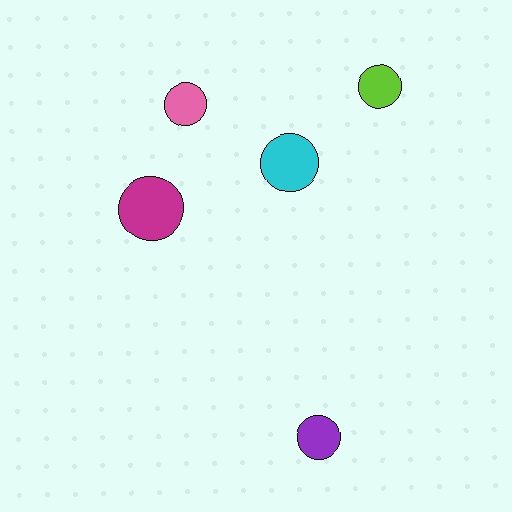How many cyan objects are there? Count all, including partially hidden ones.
There is 1 cyan object.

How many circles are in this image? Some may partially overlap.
There are 5 circles.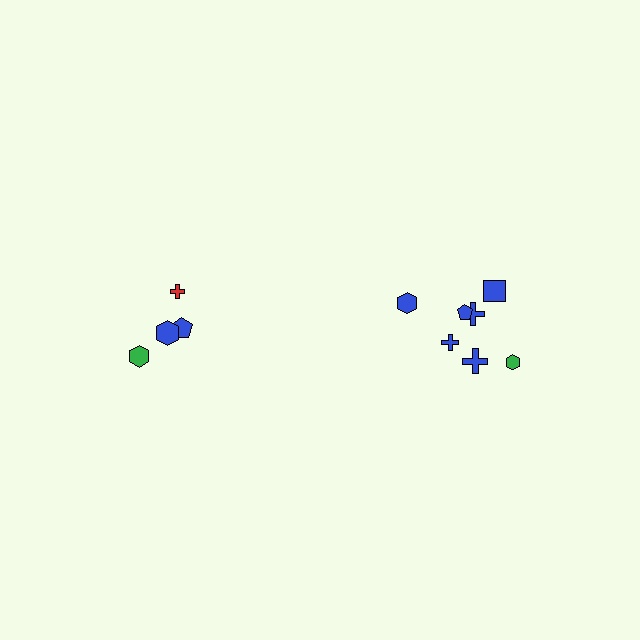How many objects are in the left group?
There are 4 objects.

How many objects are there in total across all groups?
There are 11 objects.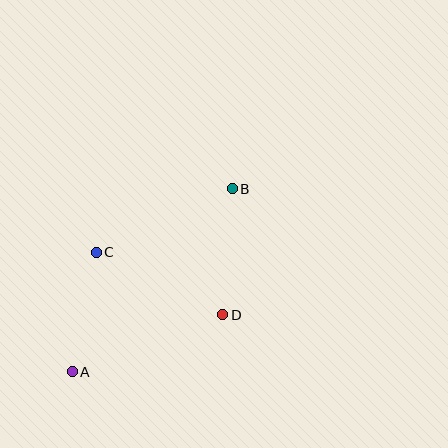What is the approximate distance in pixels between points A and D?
The distance between A and D is approximately 161 pixels.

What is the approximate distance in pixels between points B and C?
The distance between B and C is approximately 150 pixels.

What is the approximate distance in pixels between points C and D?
The distance between C and D is approximately 141 pixels.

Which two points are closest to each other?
Points A and C are closest to each other.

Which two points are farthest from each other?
Points A and B are farthest from each other.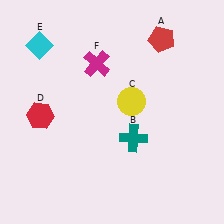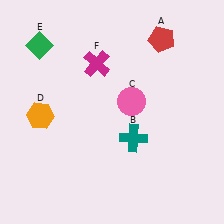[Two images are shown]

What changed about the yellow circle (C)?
In Image 1, C is yellow. In Image 2, it changed to pink.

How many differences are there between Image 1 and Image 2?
There are 3 differences between the two images.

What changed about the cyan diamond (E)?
In Image 1, E is cyan. In Image 2, it changed to green.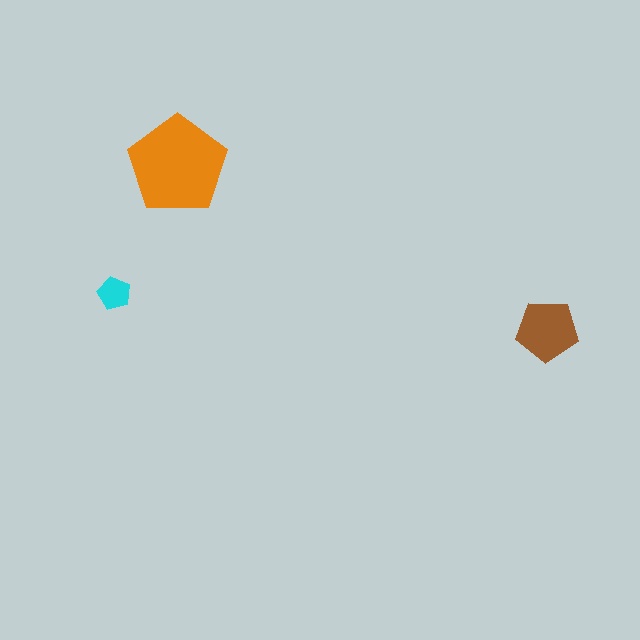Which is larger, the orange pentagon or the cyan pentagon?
The orange one.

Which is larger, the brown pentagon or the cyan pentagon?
The brown one.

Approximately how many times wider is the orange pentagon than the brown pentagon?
About 1.5 times wider.